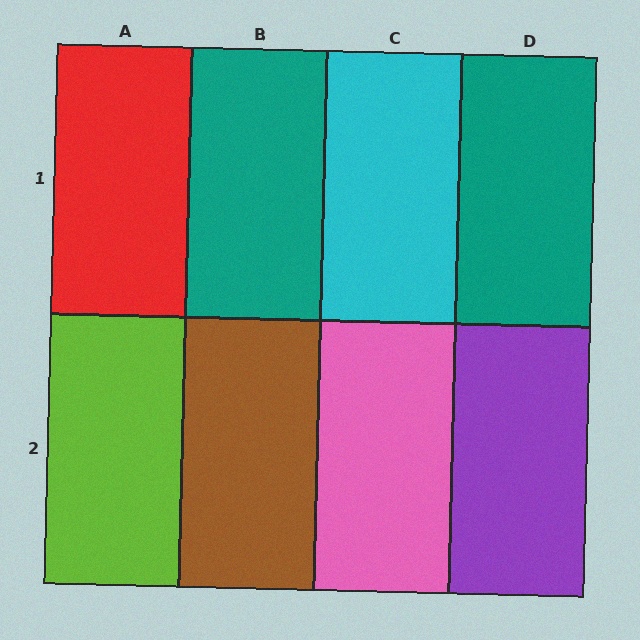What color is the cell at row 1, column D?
Teal.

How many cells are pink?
1 cell is pink.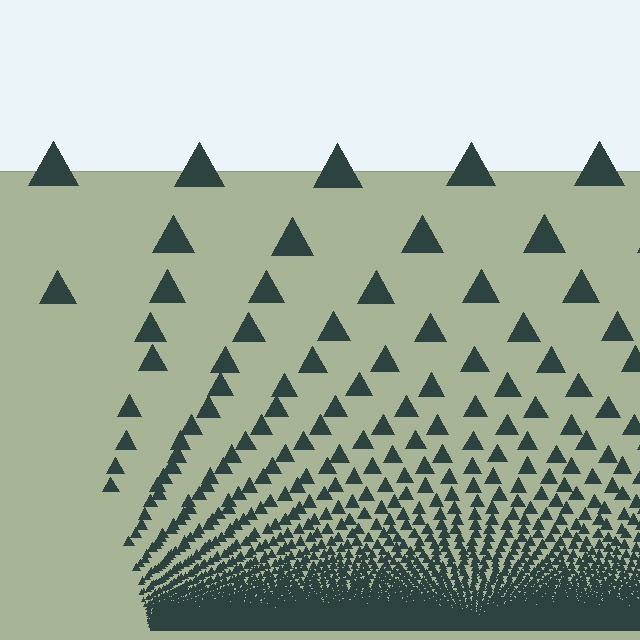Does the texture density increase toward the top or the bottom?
Density increases toward the bottom.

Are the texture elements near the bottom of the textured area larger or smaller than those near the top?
Smaller. The gradient is inverted — elements near the bottom are smaller and denser.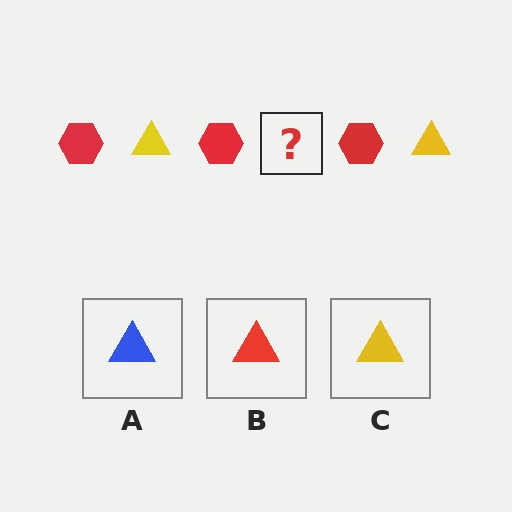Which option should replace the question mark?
Option C.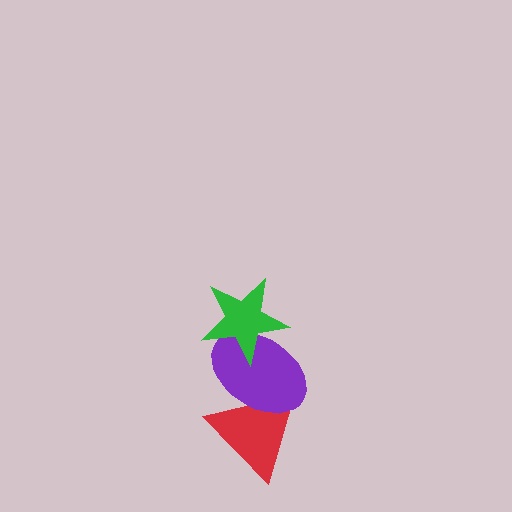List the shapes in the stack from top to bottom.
From top to bottom: the green star, the purple ellipse, the red triangle.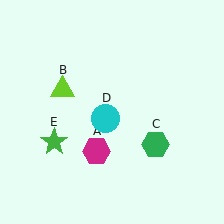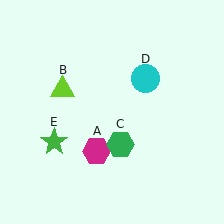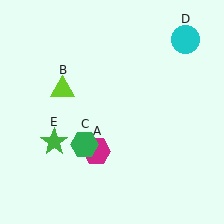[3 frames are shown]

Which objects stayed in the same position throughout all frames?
Magenta hexagon (object A) and lime triangle (object B) and green star (object E) remained stationary.